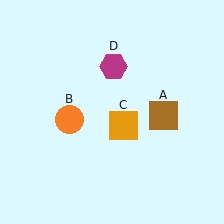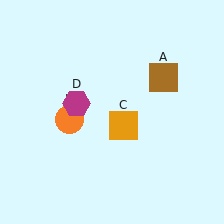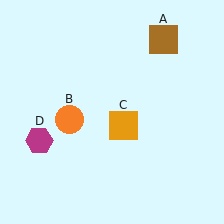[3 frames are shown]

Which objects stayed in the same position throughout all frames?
Orange circle (object B) and orange square (object C) remained stationary.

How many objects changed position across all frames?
2 objects changed position: brown square (object A), magenta hexagon (object D).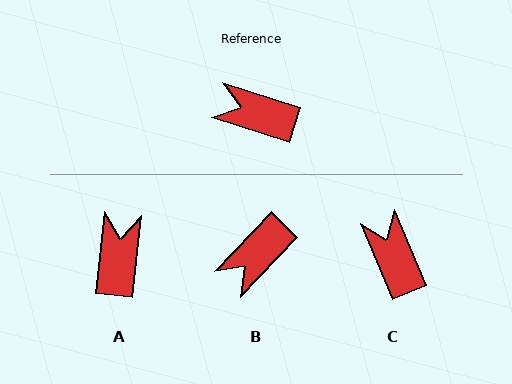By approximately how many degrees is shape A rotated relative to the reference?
Approximately 78 degrees clockwise.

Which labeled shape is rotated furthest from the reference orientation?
A, about 78 degrees away.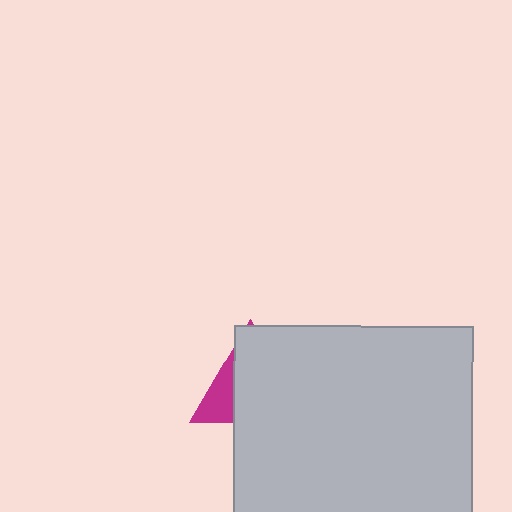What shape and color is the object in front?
The object in front is a light gray rectangle.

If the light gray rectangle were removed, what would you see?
You would see the complete magenta triangle.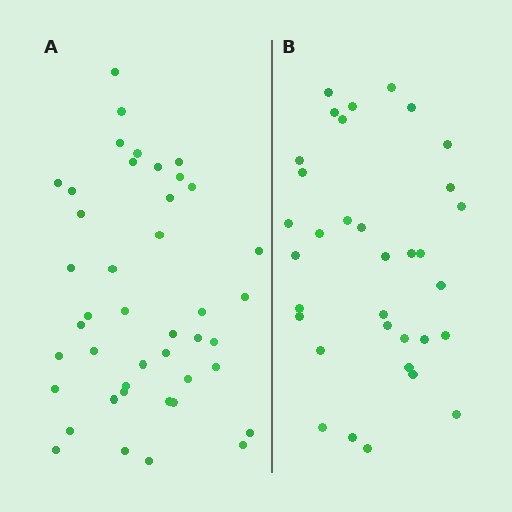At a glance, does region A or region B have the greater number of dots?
Region A (the left region) has more dots.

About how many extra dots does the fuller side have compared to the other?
Region A has roughly 8 or so more dots than region B.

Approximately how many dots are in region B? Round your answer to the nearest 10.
About 30 dots. (The exact count is 34, which rounds to 30.)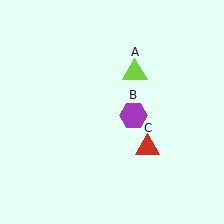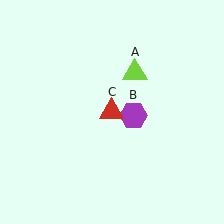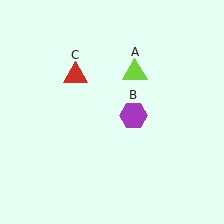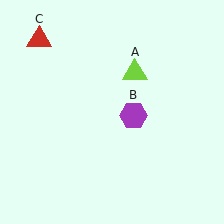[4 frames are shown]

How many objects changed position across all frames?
1 object changed position: red triangle (object C).